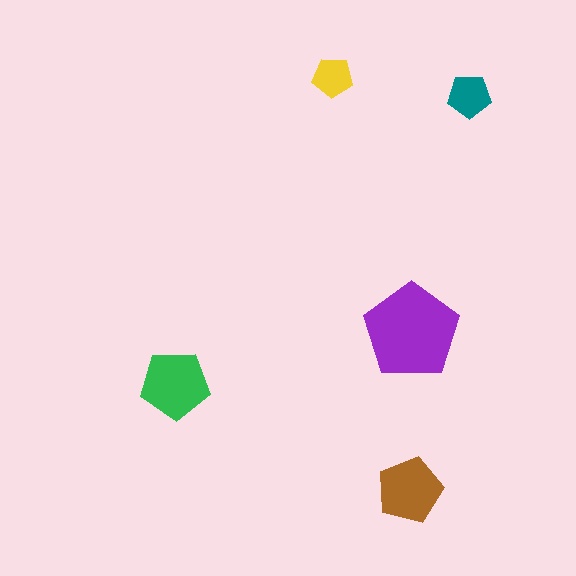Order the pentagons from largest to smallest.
the purple one, the green one, the brown one, the teal one, the yellow one.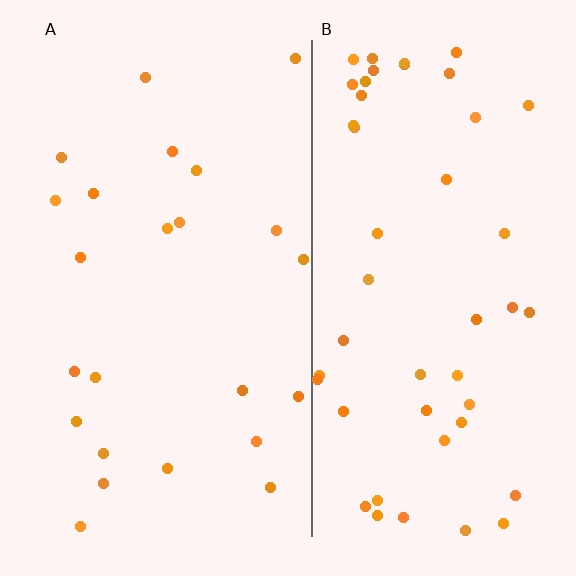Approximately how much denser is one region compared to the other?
Approximately 2.0× — region B over region A.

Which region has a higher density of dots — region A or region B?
B (the right).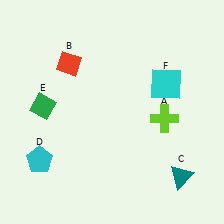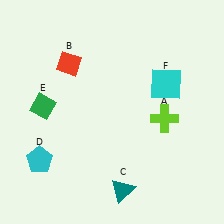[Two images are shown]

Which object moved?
The teal triangle (C) moved left.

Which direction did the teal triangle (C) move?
The teal triangle (C) moved left.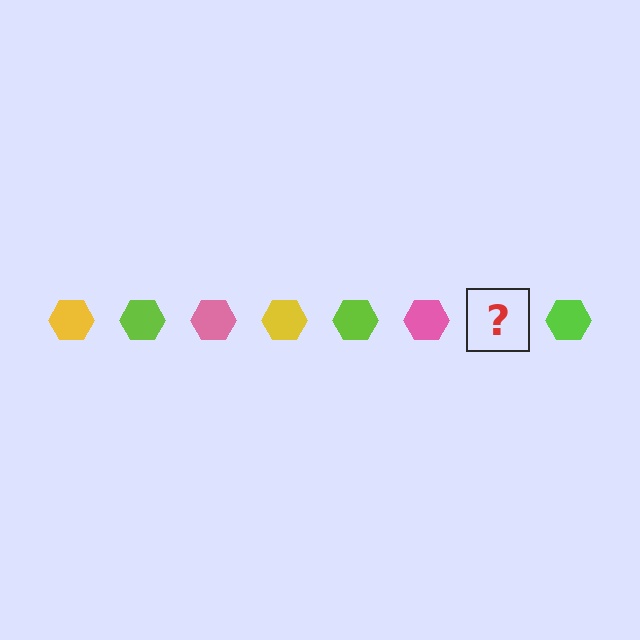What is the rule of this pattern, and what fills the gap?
The rule is that the pattern cycles through yellow, lime, pink hexagons. The gap should be filled with a yellow hexagon.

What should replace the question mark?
The question mark should be replaced with a yellow hexagon.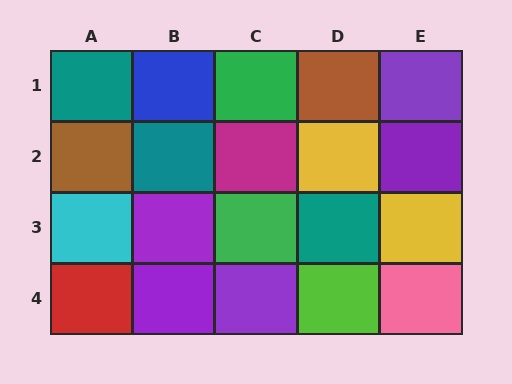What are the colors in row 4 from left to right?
Red, purple, purple, lime, pink.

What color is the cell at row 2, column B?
Teal.